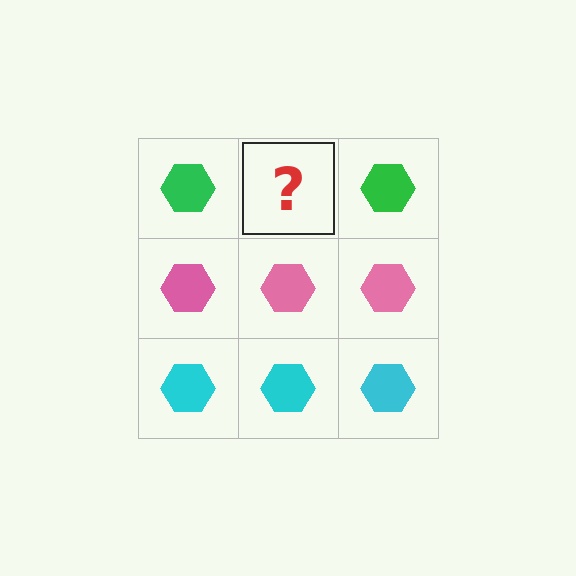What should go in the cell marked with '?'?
The missing cell should contain a green hexagon.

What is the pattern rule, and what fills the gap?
The rule is that each row has a consistent color. The gap should be filled with a green hexagon.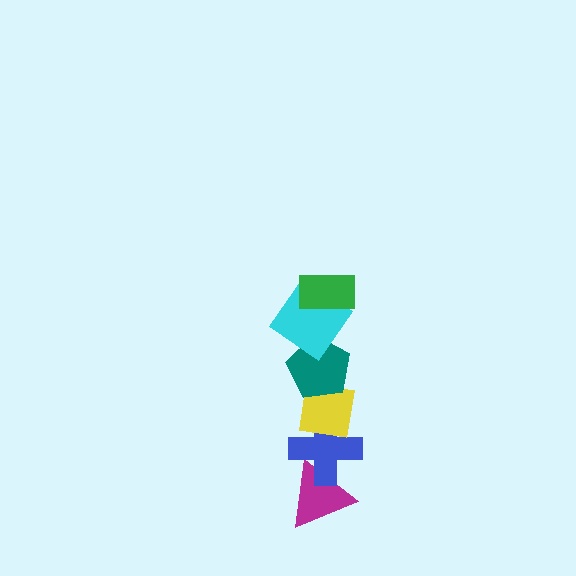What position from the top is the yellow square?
The yellow square is 4th from the top.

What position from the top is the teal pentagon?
The teal pentagon is 3rd from the top.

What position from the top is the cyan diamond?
The cyan diamond is 2nd from the top.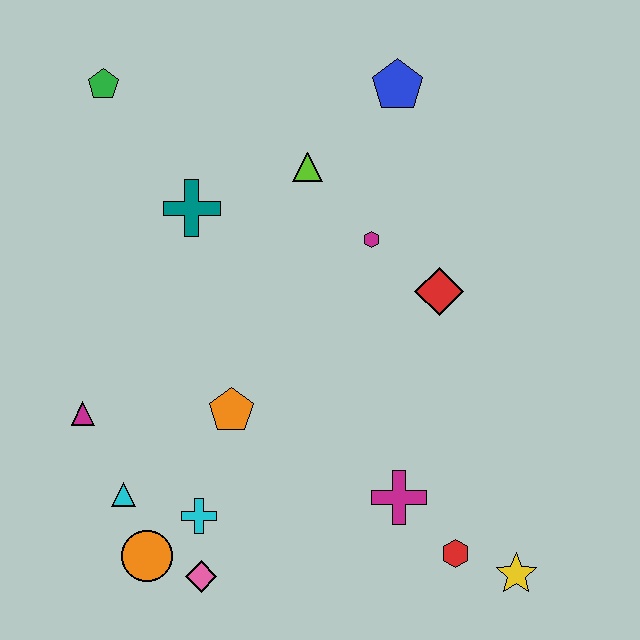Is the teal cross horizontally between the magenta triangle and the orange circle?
No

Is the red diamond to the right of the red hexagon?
No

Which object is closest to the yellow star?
The red hexagon is closest to the yellow star.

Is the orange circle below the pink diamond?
No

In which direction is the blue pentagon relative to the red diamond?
The blue pentagon is above the red diamond.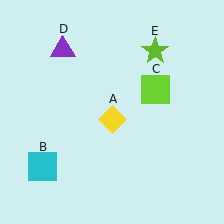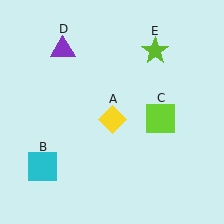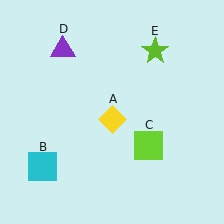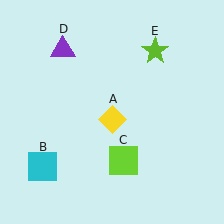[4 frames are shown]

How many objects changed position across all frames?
1 object changed position: lime square (object C).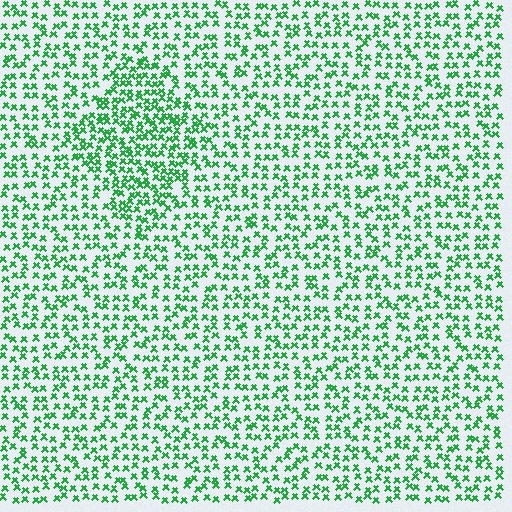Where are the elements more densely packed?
The elements are more densely packed inside the diamond boundary.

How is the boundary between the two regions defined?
The boundary is defined by a change in element density (approximately 1.6x ratio). All elements are the same color, size, and shape.